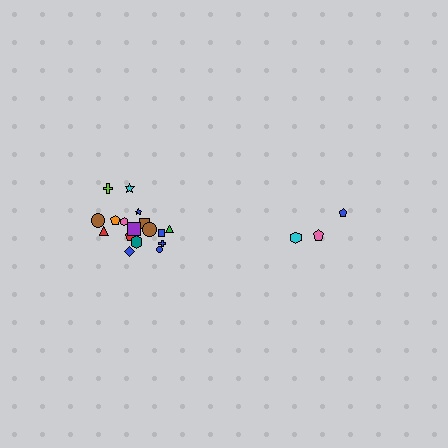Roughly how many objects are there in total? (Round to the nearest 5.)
Roughly 20 objects in total.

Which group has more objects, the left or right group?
The left group.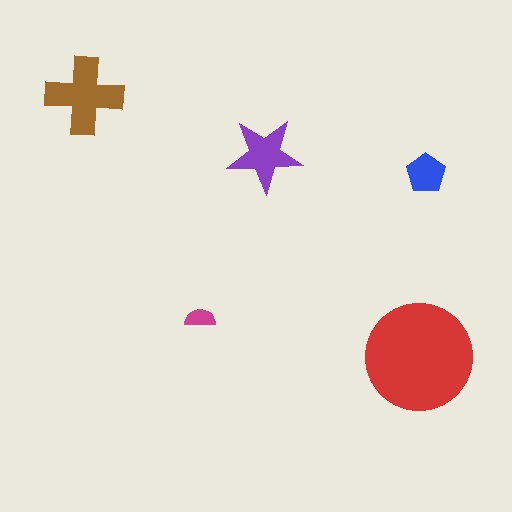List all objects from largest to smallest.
The red circle, the brown cross, the purple star, the blue pentagon, the magenta semicircle.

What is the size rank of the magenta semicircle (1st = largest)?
5th.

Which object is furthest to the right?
The blue pentagon is rightmost.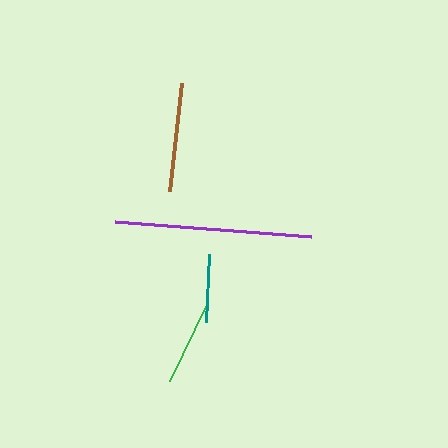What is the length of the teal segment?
The teal segment is approximately 68 pixels long.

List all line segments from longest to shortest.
From longest to shortest: purple, brown, green, teal.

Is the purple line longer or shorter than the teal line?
The purple line is longer than the teal line.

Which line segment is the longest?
The purple line is the longest at approximately 196 pixels.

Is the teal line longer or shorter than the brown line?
The brown line is longer than the teal line.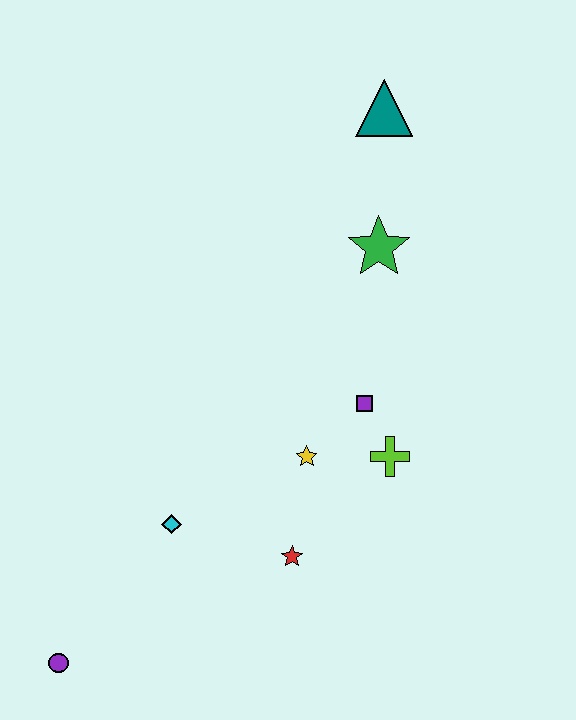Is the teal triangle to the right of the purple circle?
Yes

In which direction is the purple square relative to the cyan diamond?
The purple square is to the right of the cyan diamond.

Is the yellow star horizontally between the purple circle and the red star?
No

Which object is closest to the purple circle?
The cyan diamond is closest to the purple circle.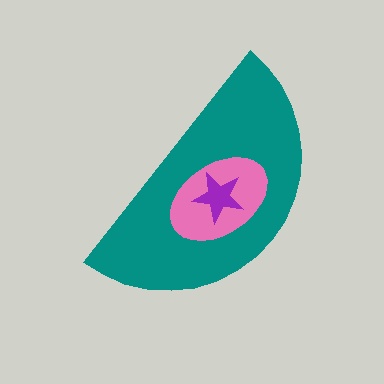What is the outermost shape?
The teal semicircle.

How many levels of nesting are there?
3.